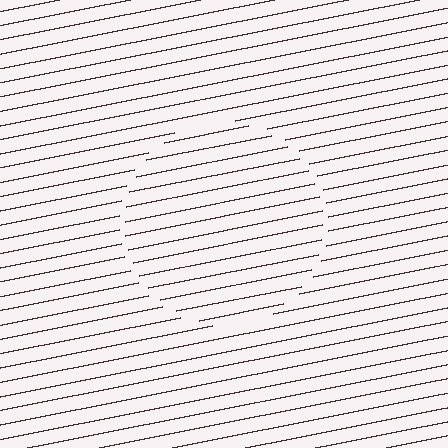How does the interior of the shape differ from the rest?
The interior of the shape contains the same grating, shifted by half a period — the contour is defined by the phase discontinuity where line-ends from the inner and outer gratings abut.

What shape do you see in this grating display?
An illusory circle. The interior of the shape contains the same grating, shifted by half a period — the contour is defined by the phase discontinuity where line-ends from the inner and outer gratings abut.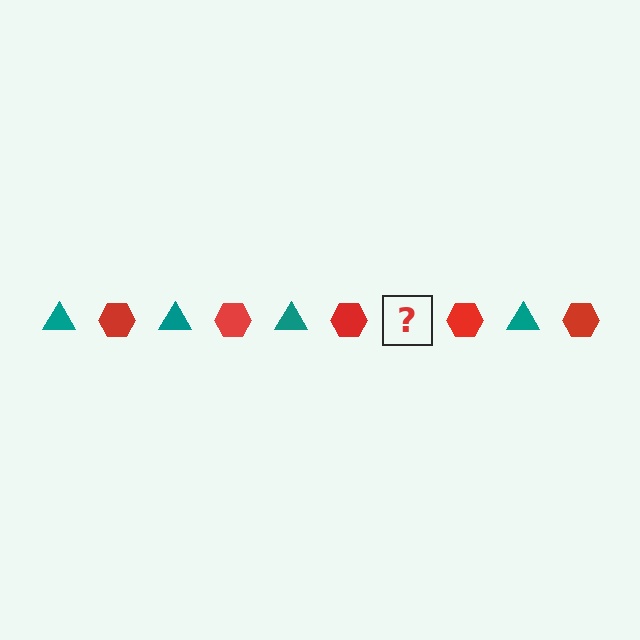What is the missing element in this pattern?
The missing element is a teal triangle.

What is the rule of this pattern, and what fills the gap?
The rule is that the pattern alternates between teal triangle and red hexagon. The gap should be filled with a teal triangle.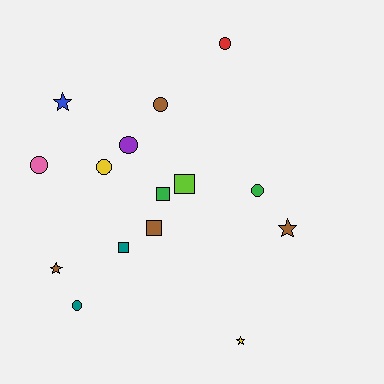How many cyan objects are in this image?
There are no cyan objects.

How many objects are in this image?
There are 15 objects.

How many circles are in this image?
There are 7 circles.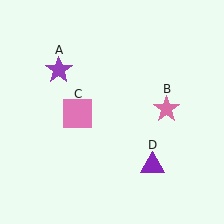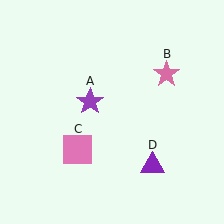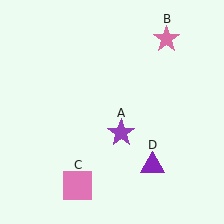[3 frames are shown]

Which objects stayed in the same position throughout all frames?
Purple triangle (object D) remained stationary.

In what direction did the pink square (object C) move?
The pink square (object C) moved down.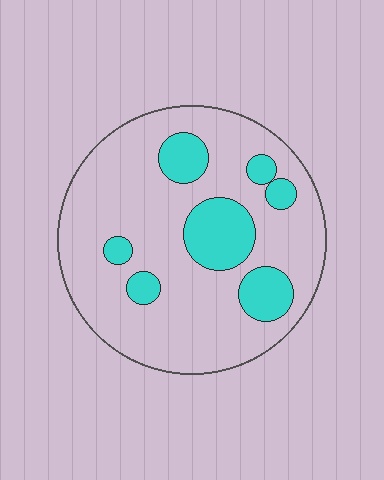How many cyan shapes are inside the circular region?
7.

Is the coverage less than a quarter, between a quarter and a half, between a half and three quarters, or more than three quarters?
Less than a quarter.